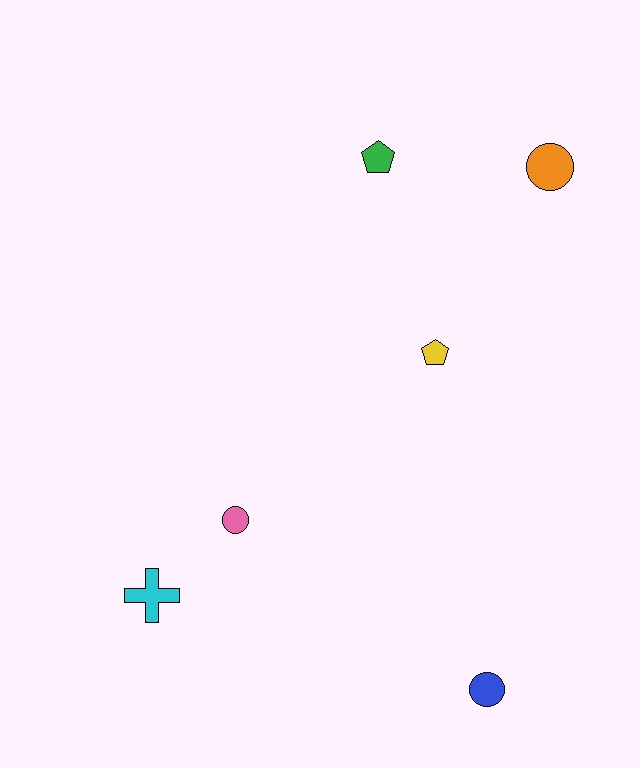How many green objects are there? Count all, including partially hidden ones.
There is 1 green object.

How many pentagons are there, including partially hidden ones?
There are 2 pentagons.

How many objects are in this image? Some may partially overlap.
There are 6 objects.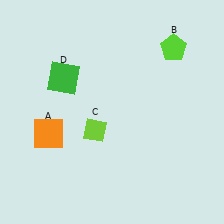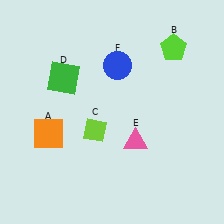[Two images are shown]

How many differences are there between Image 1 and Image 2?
There are 2 differences between the two images.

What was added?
A pink triangle (E), a blue circle (F) were added in Image 2.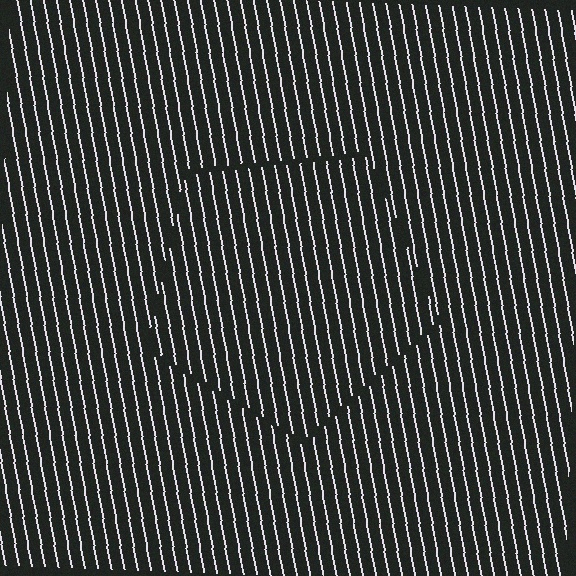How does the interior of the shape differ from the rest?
The interior of the shape contains the same grating, shifted by half a period — the contour is defined by the phase discontinuity where line-ends from the inner and outer gratings abut.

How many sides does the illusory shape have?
5 sides — the line-ends trace a pentagon.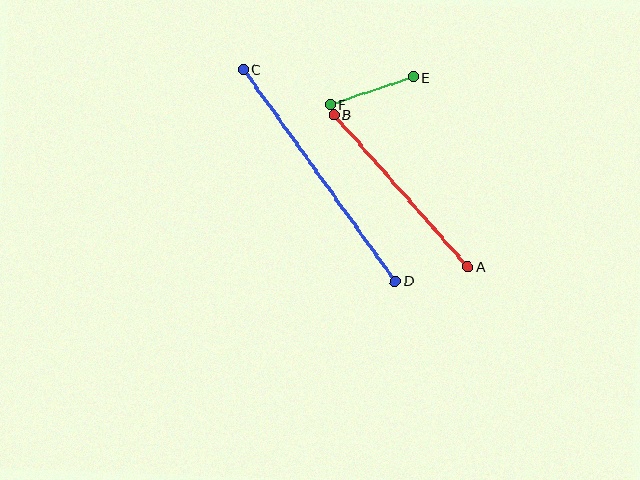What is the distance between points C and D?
The distance is approximately 261 pixels.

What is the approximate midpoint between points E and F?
The midpoint is at approximately (372, 91) pixels.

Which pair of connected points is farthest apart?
Points C and D are farthest apart.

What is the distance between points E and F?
The distance is approximately 87 pixels.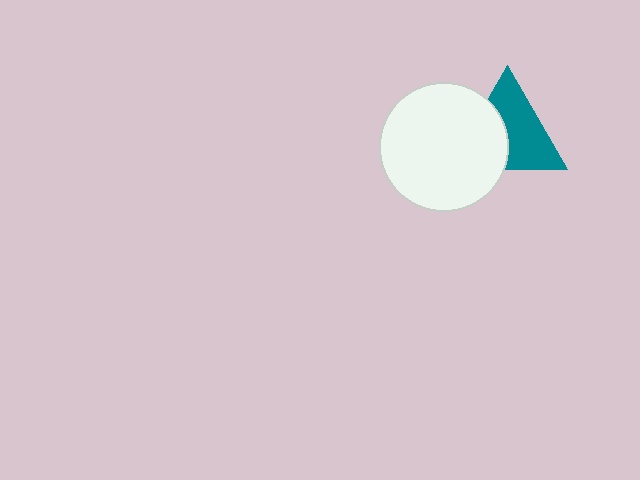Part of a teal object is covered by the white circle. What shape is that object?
It is a triangle.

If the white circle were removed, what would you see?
You would see the complete teal triangle.